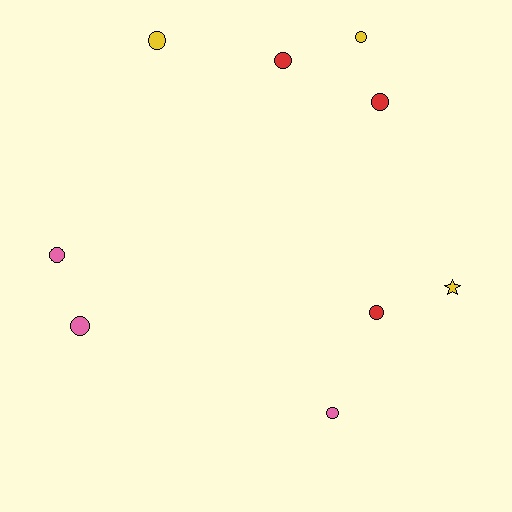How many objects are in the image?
There are 9 objects.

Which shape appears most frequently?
Circle, with 8 objects.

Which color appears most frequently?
Red, with 3 objects.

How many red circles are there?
There are 3 red circles.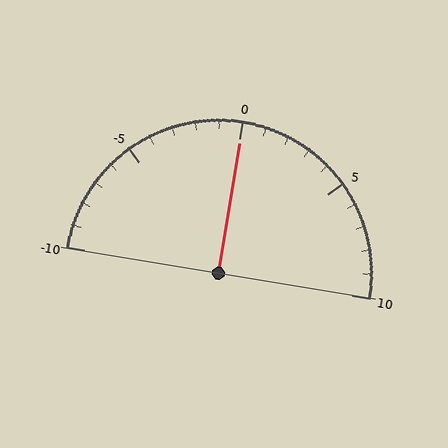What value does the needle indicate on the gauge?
The needle indicates approximately 0.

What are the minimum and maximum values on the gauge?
The gauge ranges from -10 to 10.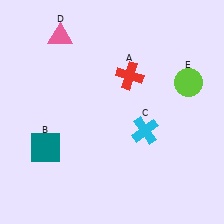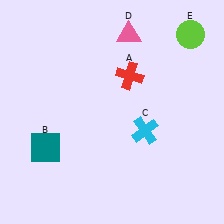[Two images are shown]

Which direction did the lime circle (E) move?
The lime circle (E) moved up.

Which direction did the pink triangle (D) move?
The pink triangle (D) moved right.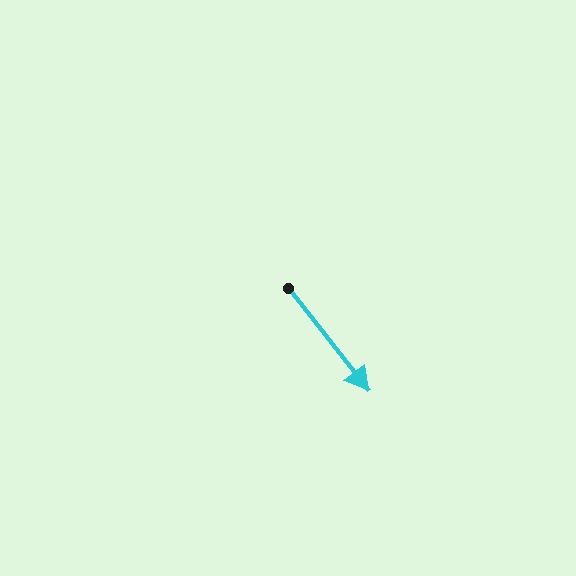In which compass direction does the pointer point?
Southeast.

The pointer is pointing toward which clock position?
Roughly 5 o'clock.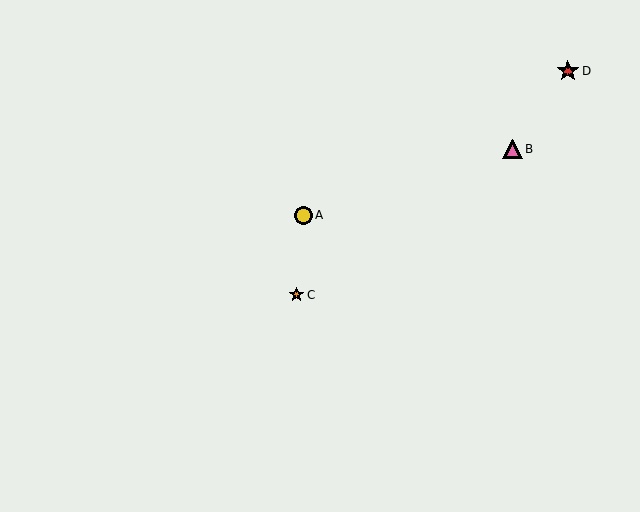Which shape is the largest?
The red star (labeled D) is the largest.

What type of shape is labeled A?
Shape A is a yellow circle.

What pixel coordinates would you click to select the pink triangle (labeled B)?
Click at (512, 149) to select the pink triangle B.